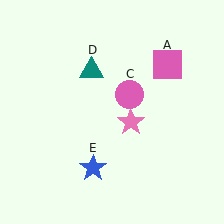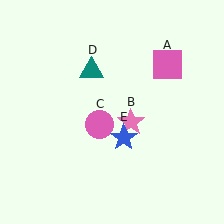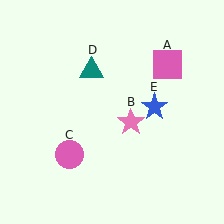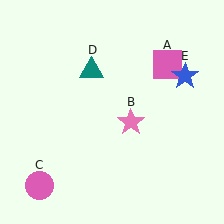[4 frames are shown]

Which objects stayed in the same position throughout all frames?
Pink square (object A) and pink star (object B) and teal triangle (object D) remained stationary.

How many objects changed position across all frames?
2 objects changed position: pink circle (object C), blue star (object E).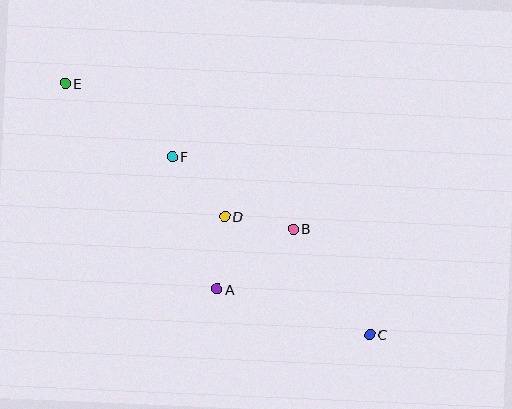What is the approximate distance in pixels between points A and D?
The distance between A and D is approximately 73 pixels.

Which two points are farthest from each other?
Points C and E are farthest from each other.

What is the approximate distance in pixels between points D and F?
The distance between D and F is approximately 79 pixels.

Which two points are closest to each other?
Points B and D are closest to each other.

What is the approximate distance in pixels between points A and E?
The distance between A and E is approximately 256 pixels.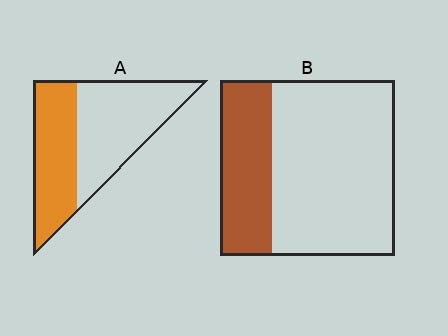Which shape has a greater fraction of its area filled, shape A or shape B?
Shape A.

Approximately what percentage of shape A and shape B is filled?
A is approximately 45% and B is approximately 30%.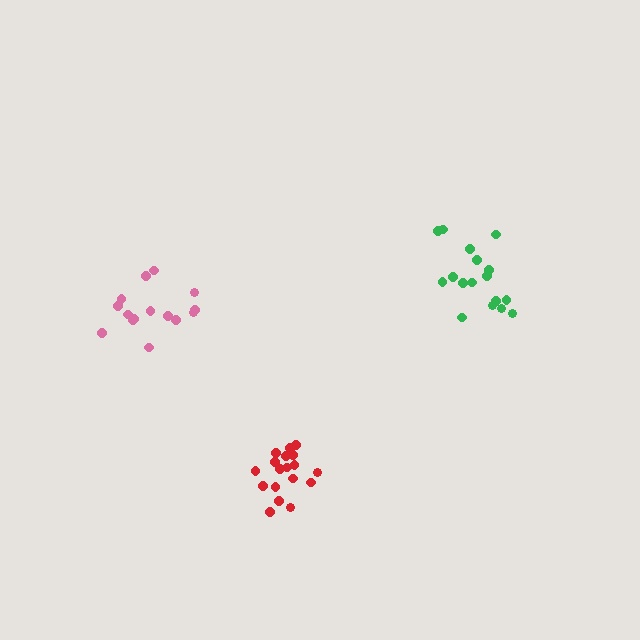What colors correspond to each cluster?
The clusters are colored: pink, green, red.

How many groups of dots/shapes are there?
There are 3 groups.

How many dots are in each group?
Group 1: 15 dots, Group 2: 18 dots, Group 3: 18 dots (51 total).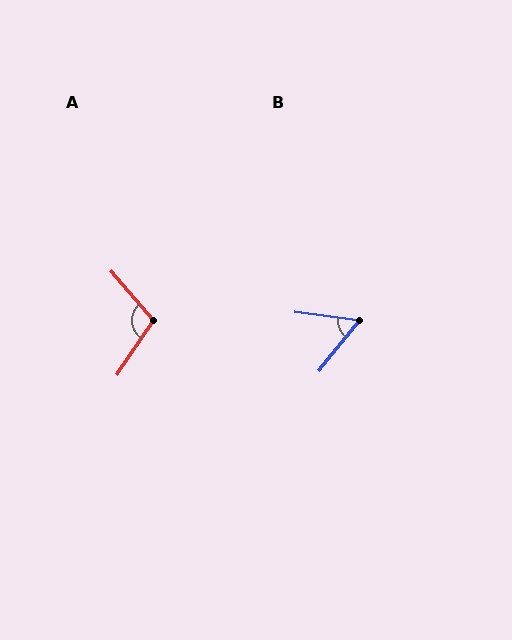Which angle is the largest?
A, at approximately 106 degrees.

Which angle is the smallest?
B, at approximately 59 degrees.